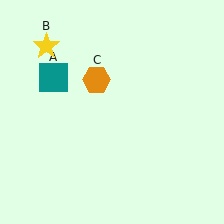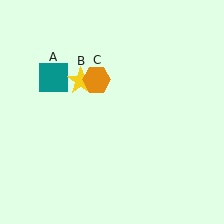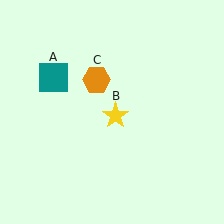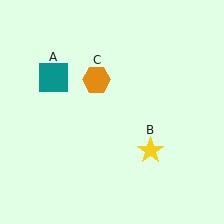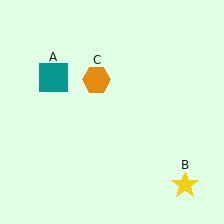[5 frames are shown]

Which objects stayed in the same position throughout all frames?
Teal square (object A) and orange hexagon (object C) remained stationary.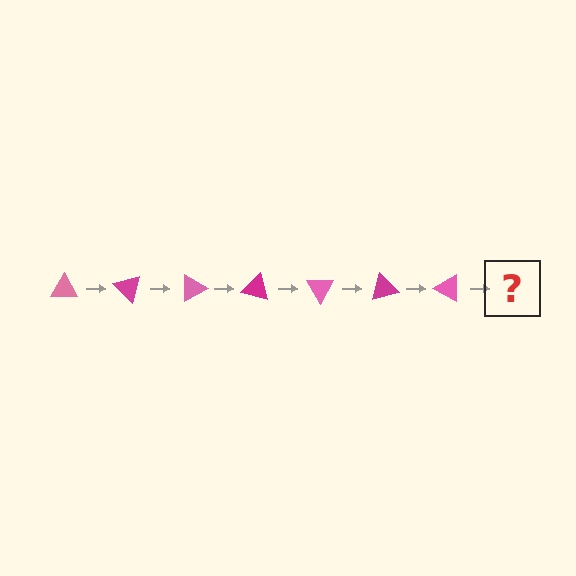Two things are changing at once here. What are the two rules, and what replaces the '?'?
The two rules are that it rotates 45 degrees each step and the color cycles through pink and magenta. The '?' should be a magenta triangle, rotated 315 degrees from the start.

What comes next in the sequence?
The next element should be a magenta triangle, rotated 315 degrees from the start.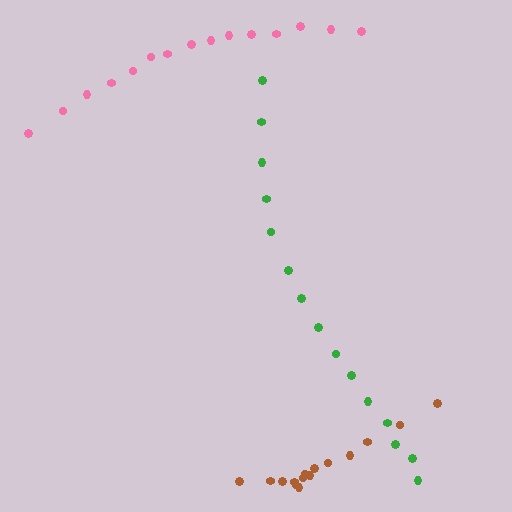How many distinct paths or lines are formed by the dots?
There are 3 distinct paths.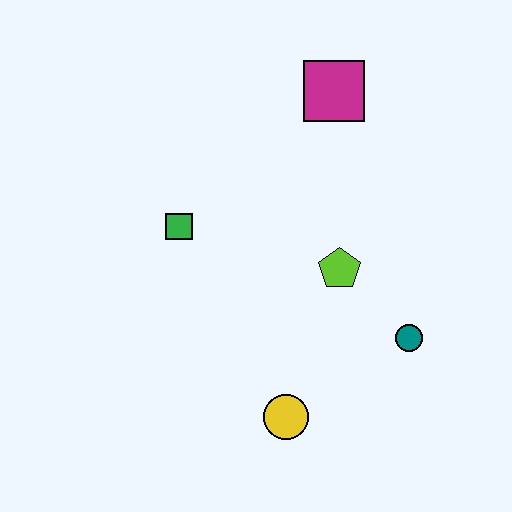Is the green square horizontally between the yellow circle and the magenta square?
No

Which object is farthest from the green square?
The teal circle is farthest from the green square.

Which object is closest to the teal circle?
The lime pentagon is closest to the teal circle.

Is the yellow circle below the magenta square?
Yes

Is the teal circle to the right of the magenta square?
Yes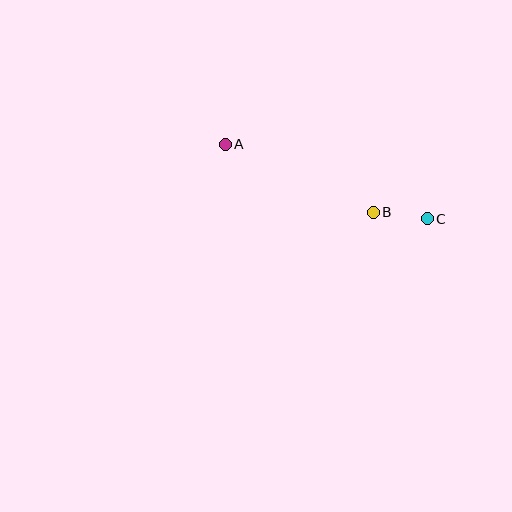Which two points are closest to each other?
Points B and C are closest to each other.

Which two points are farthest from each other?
Points A and C are farthest from each other.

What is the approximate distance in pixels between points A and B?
The distance between A and B is approximately 163 pixels.